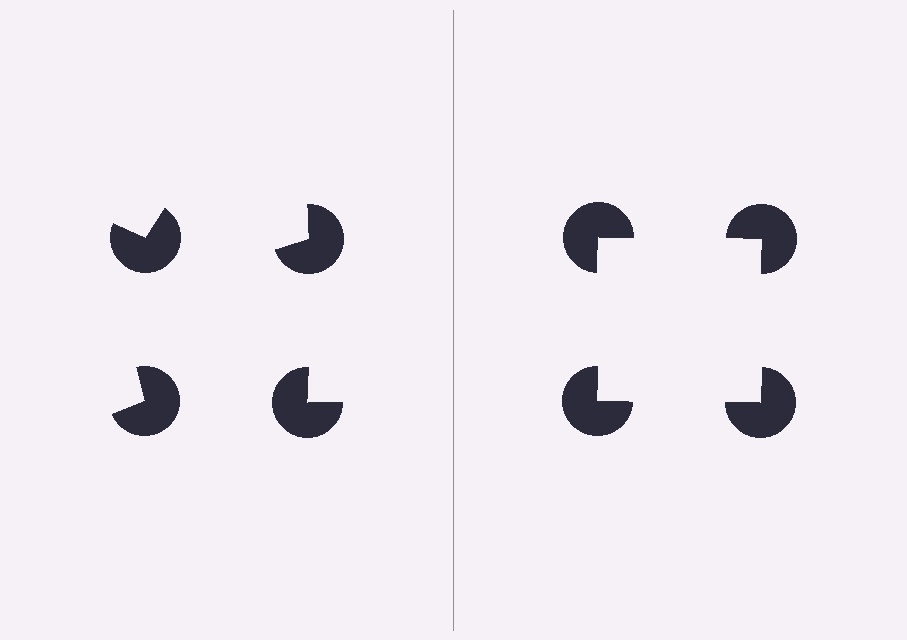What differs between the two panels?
The pac-man discs are positioned identically on both sides; only the wedge orientations differ. On the right they align to a square; on the left they are misaligned.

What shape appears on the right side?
An illusory square.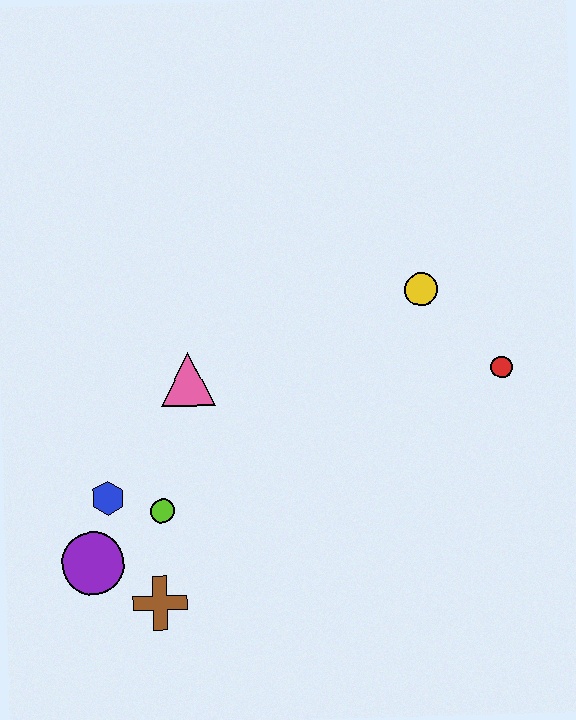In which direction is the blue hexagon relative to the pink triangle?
The blue hexagon is below the pink triangle.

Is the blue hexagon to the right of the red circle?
No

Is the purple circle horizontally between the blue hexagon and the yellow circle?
No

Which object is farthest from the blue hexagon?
The red circle is farthest from the blue hexagon.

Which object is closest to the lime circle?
The blue hexagon is closest to the lime circle.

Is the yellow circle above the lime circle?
Yes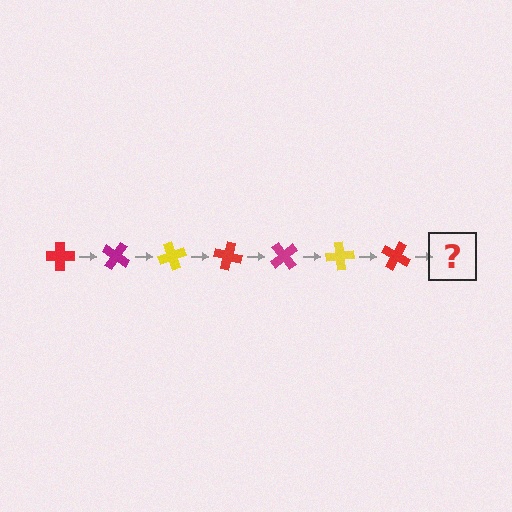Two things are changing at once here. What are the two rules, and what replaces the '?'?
The two rules are that it rotates 35 degrees each step and the color cycles through red, magenta, and yellow. The '?' should be a magenta cross, rotated 245 degrees from the start.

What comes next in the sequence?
The next element should be a magenta cross, rotated 245 degrees from the start.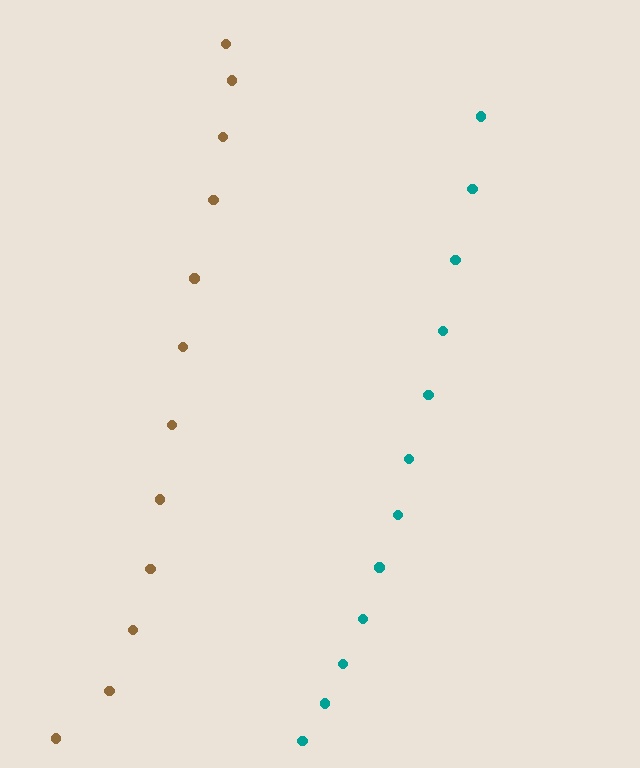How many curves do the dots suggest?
There are 2 distinct paths.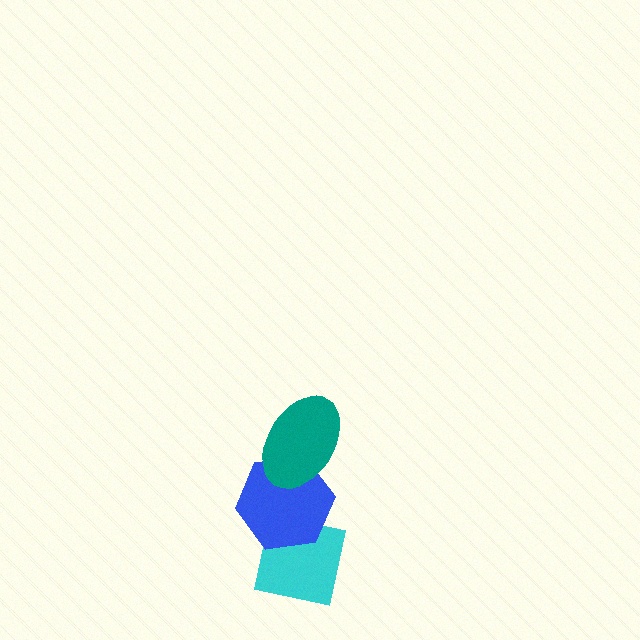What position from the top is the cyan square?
The cyan square is 3rd from the top.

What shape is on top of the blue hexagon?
The teal ellipse is on top of the blue hexagon.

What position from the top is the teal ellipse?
The teal ellipse is 1st from the top.